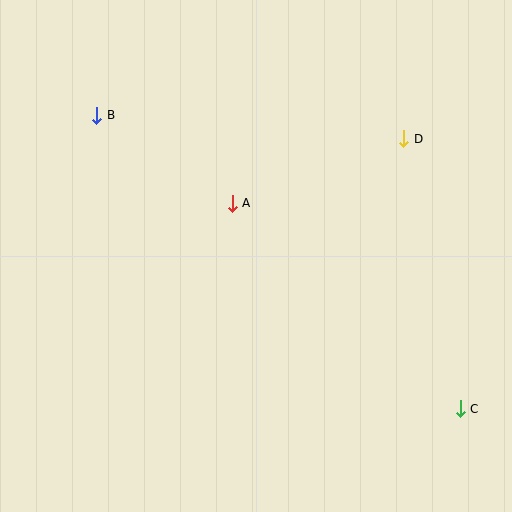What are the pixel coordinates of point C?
Point C is at (460, 409).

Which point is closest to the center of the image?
Point A at (232, 203) is closest to the center.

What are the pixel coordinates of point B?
Point B is at (97, 115).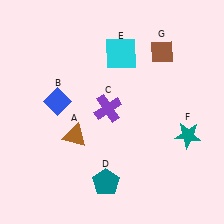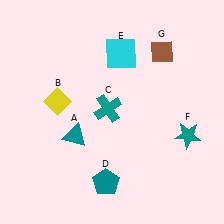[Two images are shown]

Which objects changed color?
A changed from brown to teal. B changed from blue to yellow. C changed from purple to teal.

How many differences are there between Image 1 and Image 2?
There are 3 differences between the two images.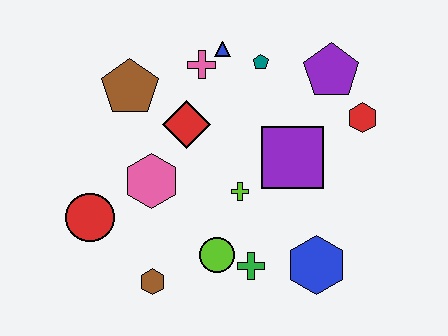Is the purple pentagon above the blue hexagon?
Yes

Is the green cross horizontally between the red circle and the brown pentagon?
No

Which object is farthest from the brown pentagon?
The blue hexagon is farthest from the brown pentagon.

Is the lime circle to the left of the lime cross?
Yes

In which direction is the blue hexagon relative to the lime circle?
The blue hexagon is to the right of the lime circle.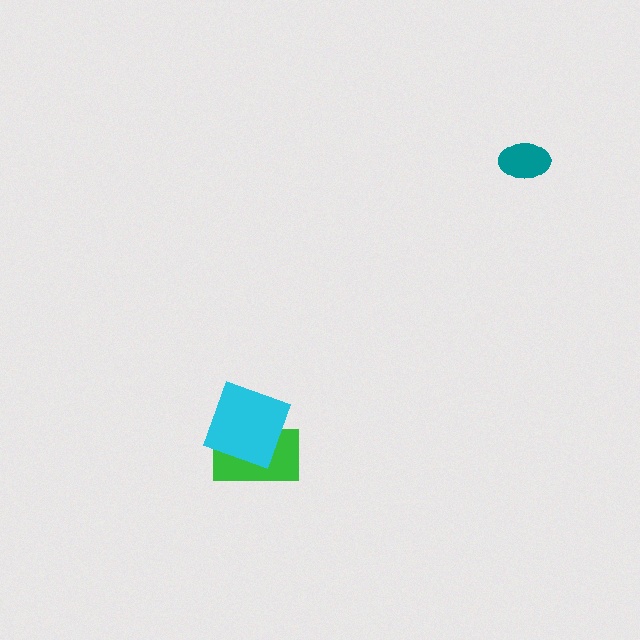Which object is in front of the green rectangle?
The cyan diamond is in front of the green rectangle.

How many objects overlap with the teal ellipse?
0 objects overlap with the teal ellipse.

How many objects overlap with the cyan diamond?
1 object overlaps with the cyan diamond.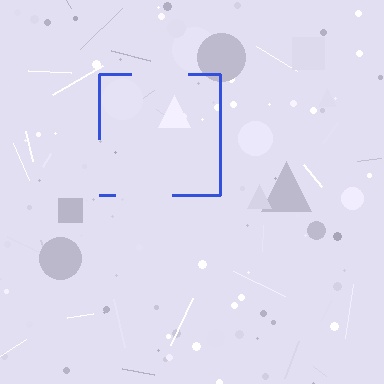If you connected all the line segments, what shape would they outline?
They would outline a square.